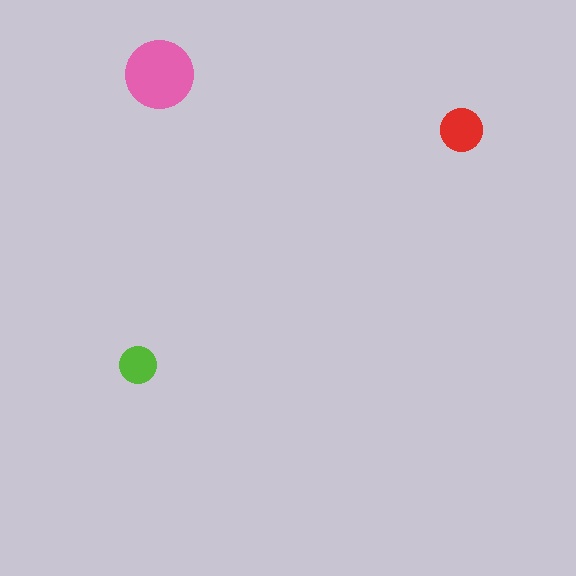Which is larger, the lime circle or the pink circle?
The pink one.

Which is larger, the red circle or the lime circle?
The red one.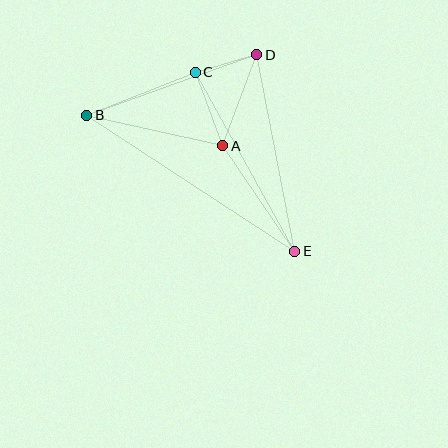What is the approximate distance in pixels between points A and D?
The distance between A and D is approximately 97 pixels.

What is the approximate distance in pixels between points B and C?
The distance between B and C is approximately 117 pixels.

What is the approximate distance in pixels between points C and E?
The distance between C and E is approximately 205 pixels.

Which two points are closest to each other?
Points C and D are closest to each other.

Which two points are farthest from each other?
Points B and E are farthest from each other.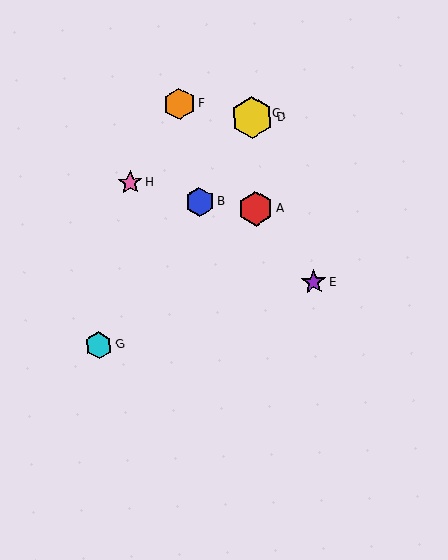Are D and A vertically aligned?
Yes, both are at x≈252.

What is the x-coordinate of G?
Object G is at x≈99.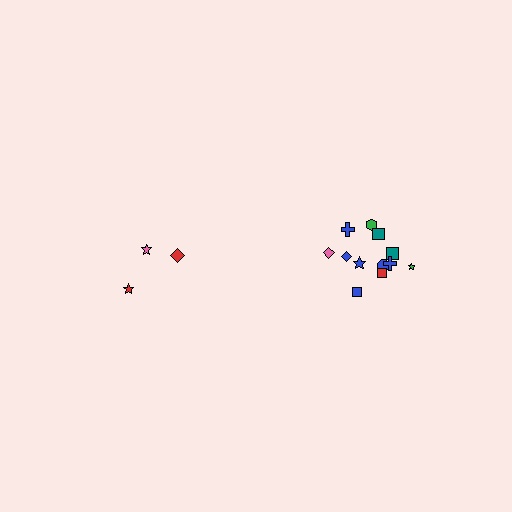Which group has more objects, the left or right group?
The right group.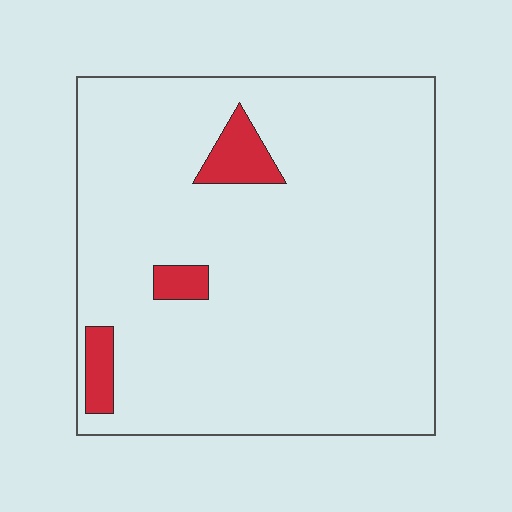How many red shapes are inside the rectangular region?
3.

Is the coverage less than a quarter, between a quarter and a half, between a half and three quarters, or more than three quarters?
Less than a quarter.